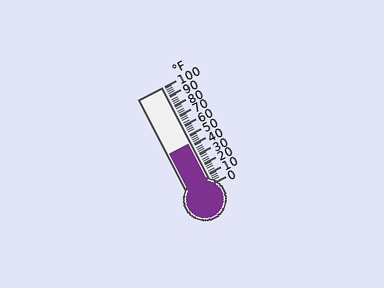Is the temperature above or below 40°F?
The temperature is above 40°F.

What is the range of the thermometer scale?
The thermometer scale ranges from 0°F to 100°F.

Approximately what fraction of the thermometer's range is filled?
The thermometer is filled to approximately 40% of its range.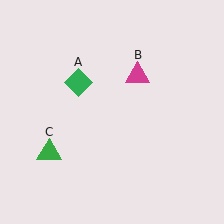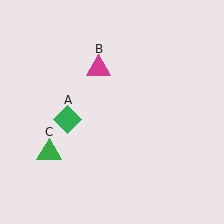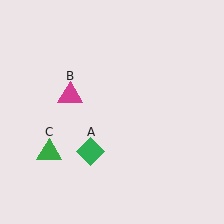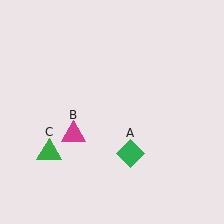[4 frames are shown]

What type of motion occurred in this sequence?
The green diamond (object A), magenta triangle (object B) rotated counterclockwise around the center of the scene.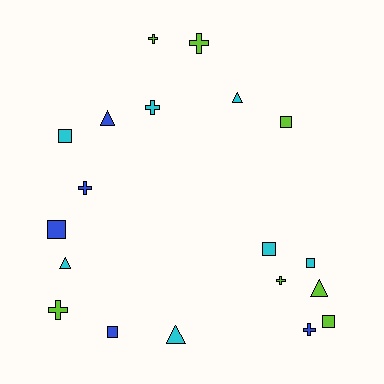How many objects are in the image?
There are 19 objects.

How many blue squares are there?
There are 2 blue squares.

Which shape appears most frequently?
Square, with 7 objects.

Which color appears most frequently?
Cyan, with 7 objects.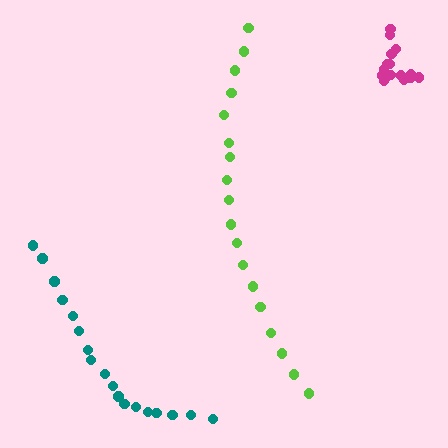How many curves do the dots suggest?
There are 3 distinct paths.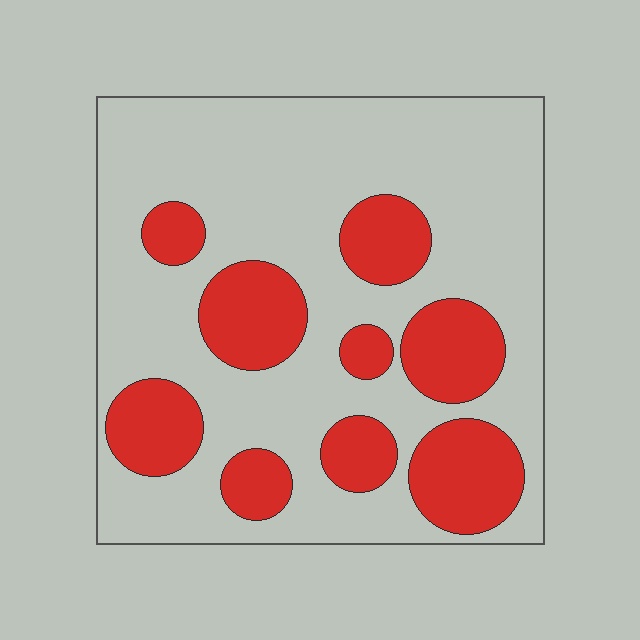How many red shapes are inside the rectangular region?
9.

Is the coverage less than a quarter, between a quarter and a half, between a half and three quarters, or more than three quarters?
Between a quarter and a half.